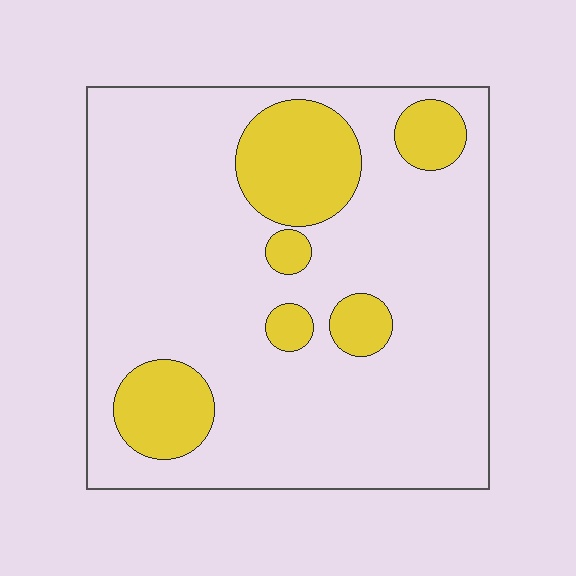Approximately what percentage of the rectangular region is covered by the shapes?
Approximately 20%.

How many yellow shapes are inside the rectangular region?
6.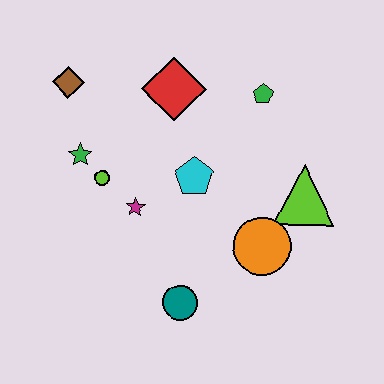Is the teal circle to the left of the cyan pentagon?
Yes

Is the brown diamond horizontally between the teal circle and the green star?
No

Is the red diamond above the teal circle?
Yes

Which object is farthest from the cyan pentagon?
The brown diamond is farthest from the cyan pentagon.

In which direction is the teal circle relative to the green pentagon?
The teal circle is below the green pentagon.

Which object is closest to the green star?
The lime circle is closest to the green star.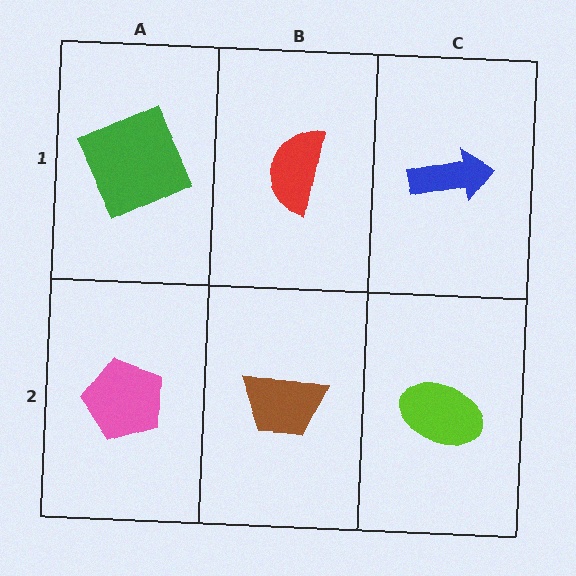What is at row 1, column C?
A blue arrow.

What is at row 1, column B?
A red semicircle.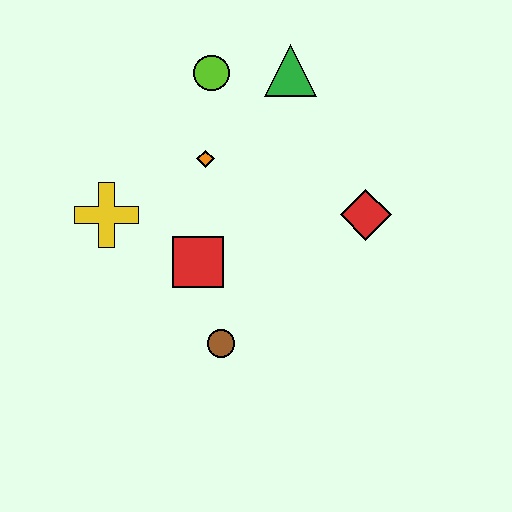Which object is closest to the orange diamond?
The lime circle is closest to the orange diamond.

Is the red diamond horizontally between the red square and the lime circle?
No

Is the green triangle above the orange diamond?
Yes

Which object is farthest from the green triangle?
The brown circle is farthest from the green triangle.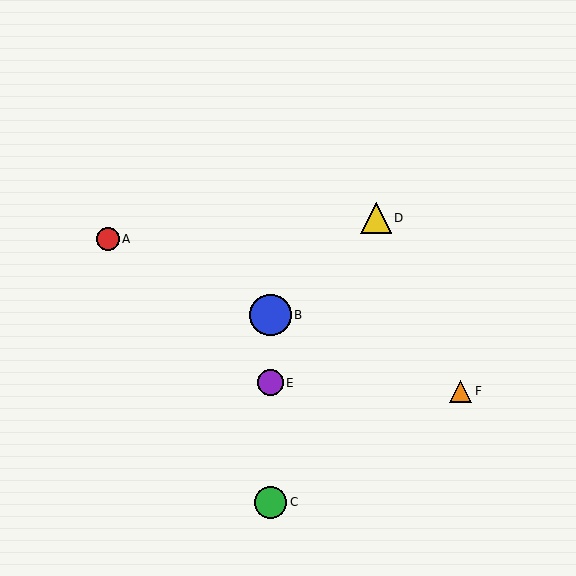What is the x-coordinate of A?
Object A is at x≈108.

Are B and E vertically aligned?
Yes, both are at x≈271.